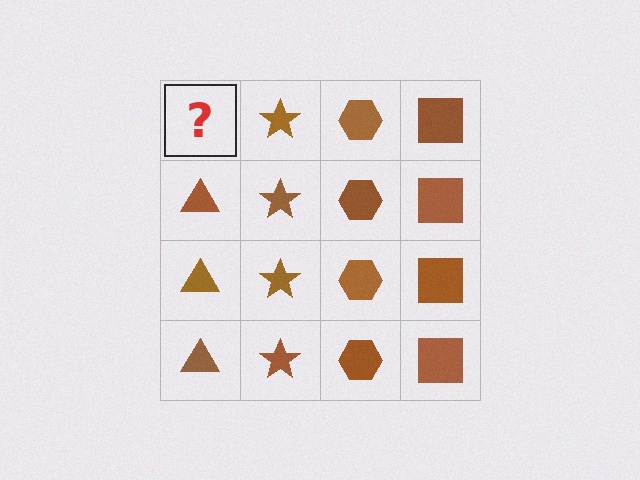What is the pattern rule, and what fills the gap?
The rule is that each column has a consistent shape. The gap should be filled with a brown triangle.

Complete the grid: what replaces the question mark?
The question mark should be replaced with a brown triangle.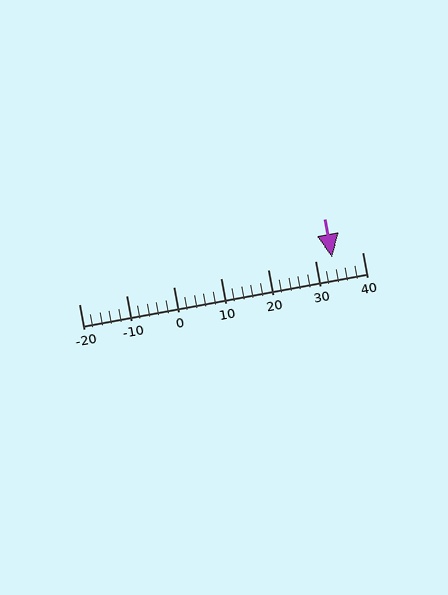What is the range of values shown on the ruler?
The ruler shows values from -20 to 40.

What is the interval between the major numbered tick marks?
The major tick marks are spaced 10 units apart.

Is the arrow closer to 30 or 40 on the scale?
The arrow is closer to 30.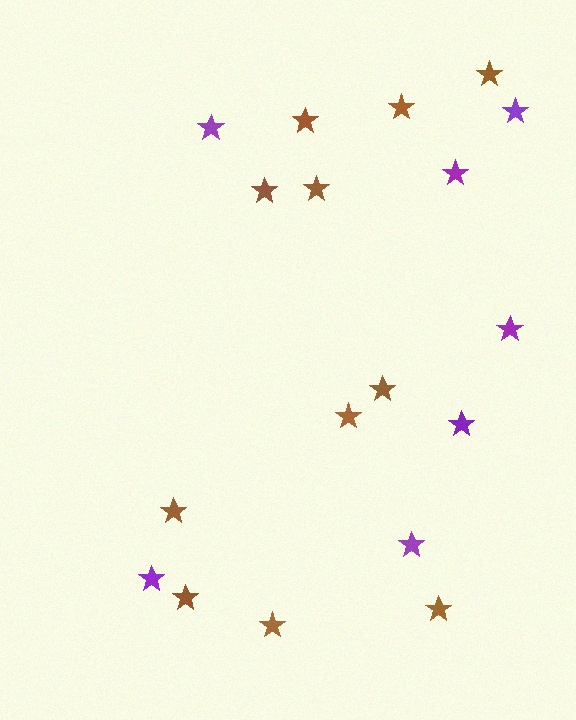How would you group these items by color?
There are 2 groups: one group of brown stars (11) and one group of purple stars (7).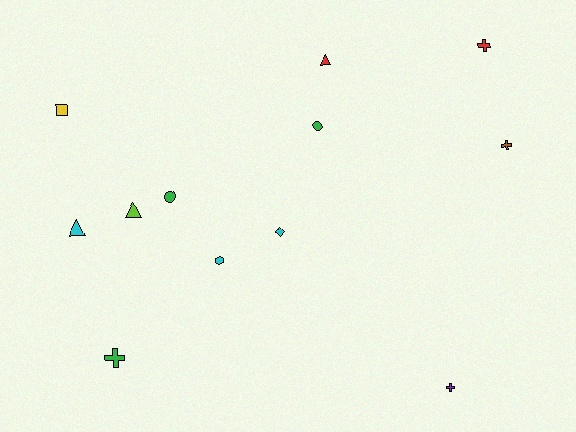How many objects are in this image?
There are 12 objects.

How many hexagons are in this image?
There is 1 hexagon.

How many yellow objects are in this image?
There is 1 yellow object.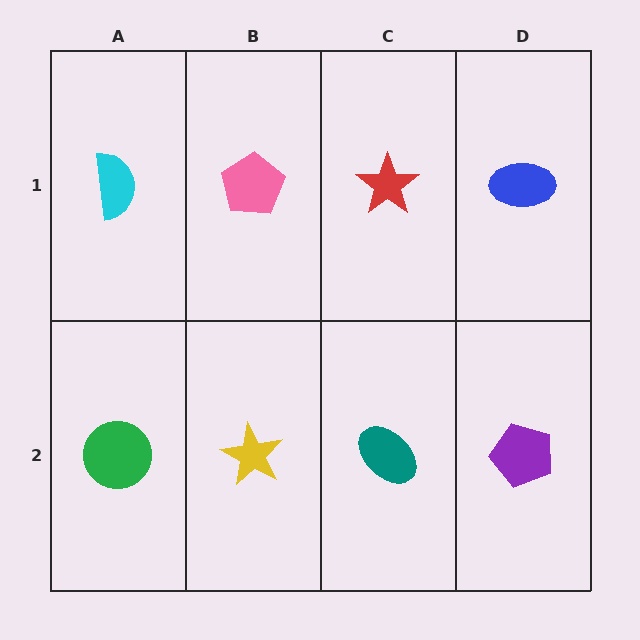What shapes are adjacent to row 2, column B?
A pink pentagon (row 1, column B), a green circle (row 2, column A), a teal ellipse (row 2, column C).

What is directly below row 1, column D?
A purple pentagon.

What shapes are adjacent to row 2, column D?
A blue ellipse (row 1, column D), a teal ellipse (row 2, column C).